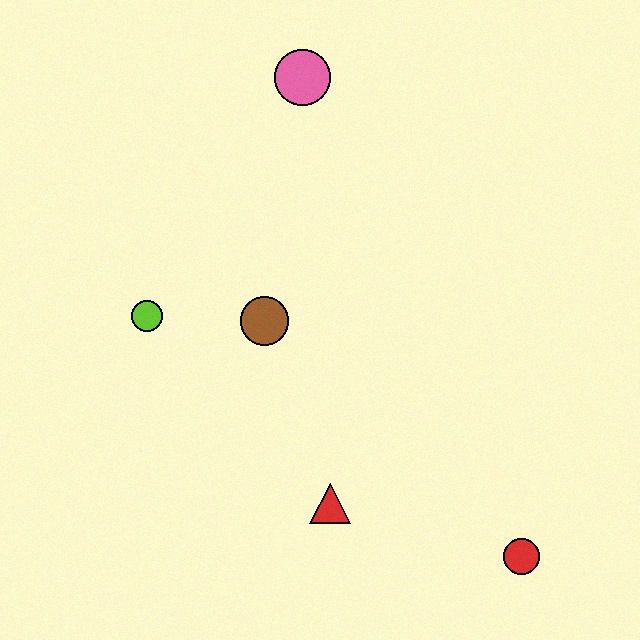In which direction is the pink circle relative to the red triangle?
The pink circle is above the red triangle.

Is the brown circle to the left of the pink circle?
Yes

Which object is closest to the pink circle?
The brown circle is closest to the pink circle.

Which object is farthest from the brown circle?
The red circle is farthest from the brown circle.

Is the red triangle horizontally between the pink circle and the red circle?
Yes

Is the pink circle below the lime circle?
No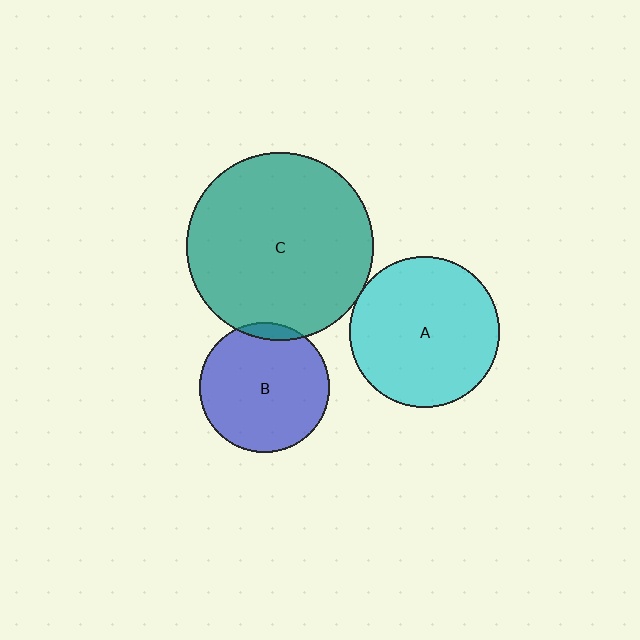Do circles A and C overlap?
Yes.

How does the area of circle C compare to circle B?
Approximately 2.1 times.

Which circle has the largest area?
Circle C (teal).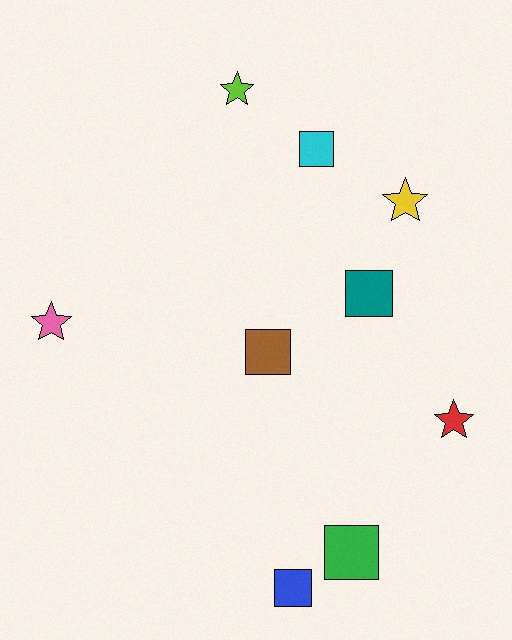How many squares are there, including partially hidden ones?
There are 5 squares.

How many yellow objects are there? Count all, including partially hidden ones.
There is 1 yellow object.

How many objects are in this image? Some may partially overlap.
There are 9 objects.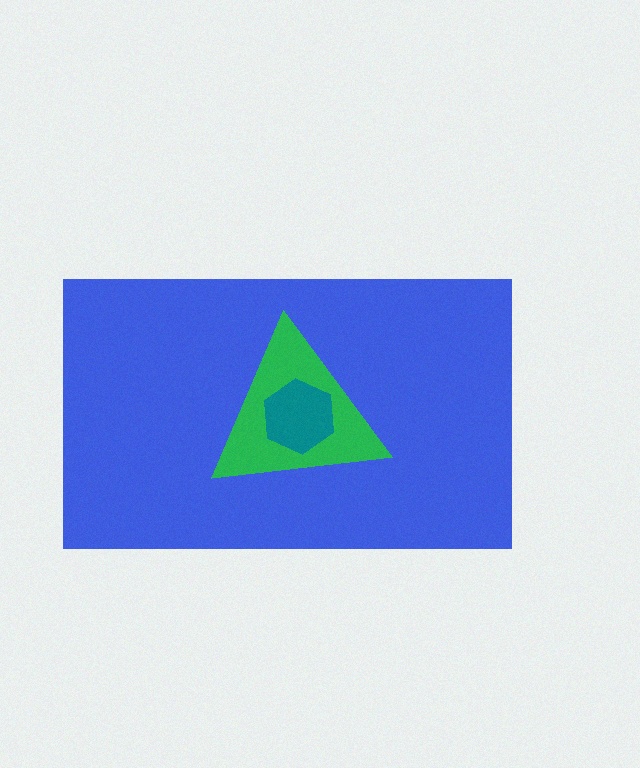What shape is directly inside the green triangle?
The teal hexagon.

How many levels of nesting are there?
3.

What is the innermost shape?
The teal hexagon.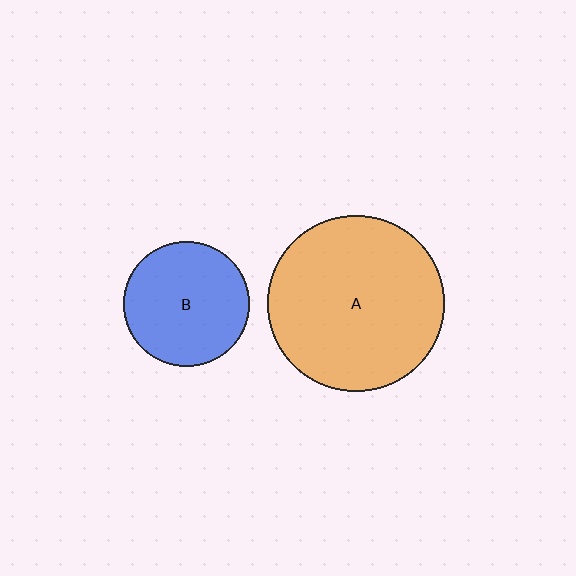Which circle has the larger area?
Circle A (orange).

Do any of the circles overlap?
No, none of the circles overlap.